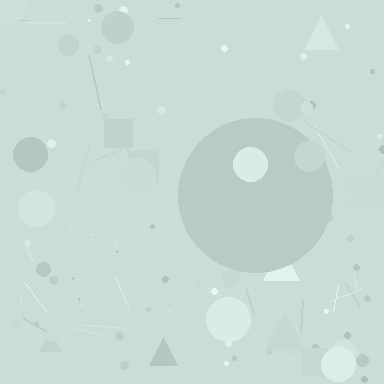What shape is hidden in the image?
A circle is hidden in the image.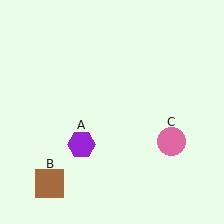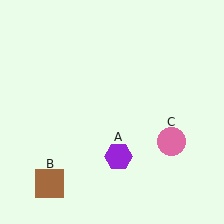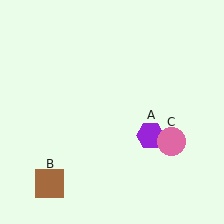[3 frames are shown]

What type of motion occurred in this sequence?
The purple hexagon (object A) rotated counterclockwise around the center of the scene.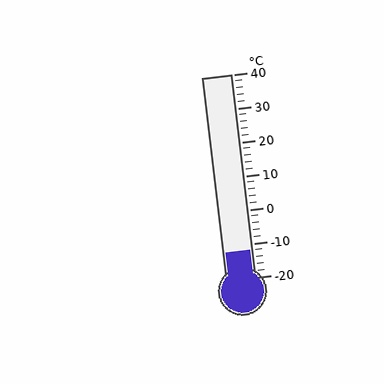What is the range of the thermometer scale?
The thermometer scale ranges from -20°C to 40°C.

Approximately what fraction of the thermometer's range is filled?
The thermometer is filled to approximately 15% of its range.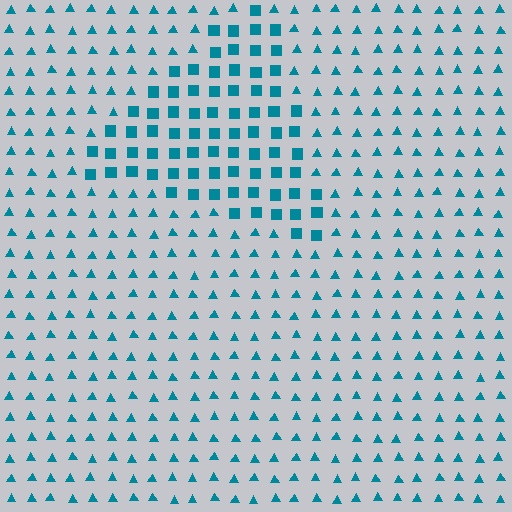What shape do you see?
I see a triangle.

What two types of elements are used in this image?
The image uses squares inside the triangle region and triangles outside it.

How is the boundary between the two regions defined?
The boundary is defined by a change in element shape: squares inside vs. triangles outside. All elements share the same color and spacing.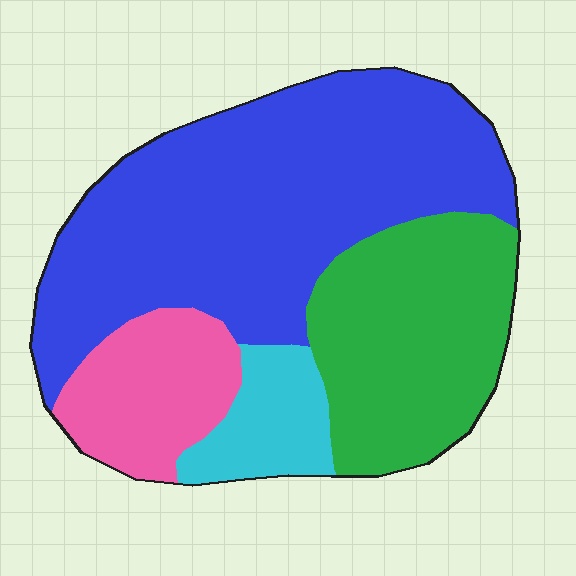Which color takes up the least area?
Cyan, at roughly 10%.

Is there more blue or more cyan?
Blue.